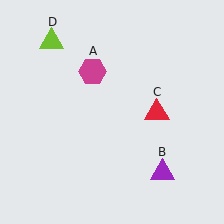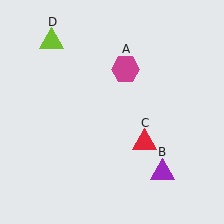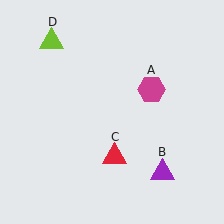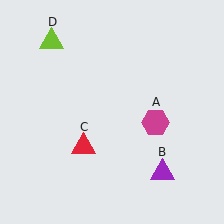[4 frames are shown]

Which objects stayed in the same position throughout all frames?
Purple triangle (object B) and lime triangle (object D) remained stationary.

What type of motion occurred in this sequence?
The magenta hexagon (object A), red triangle (object C) rotated clockwise around the center of the scene.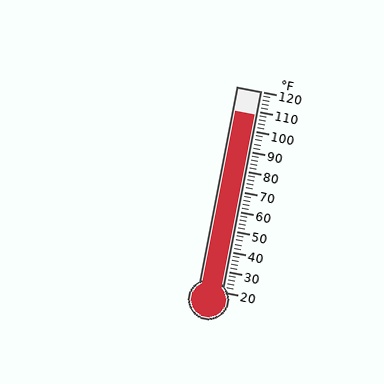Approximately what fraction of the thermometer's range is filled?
The thermometer is filled to approximately 90% of its range.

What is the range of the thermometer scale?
The thermometer scale ranges from 20°F to 120°F.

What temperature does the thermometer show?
The thermometer shows approximately 108°F.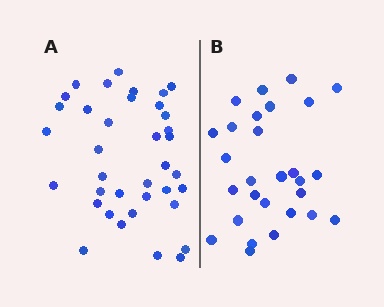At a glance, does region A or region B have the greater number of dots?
Region A (the left region) has more dots.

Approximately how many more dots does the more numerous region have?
Region A has roughly 8 or so more dots than region B.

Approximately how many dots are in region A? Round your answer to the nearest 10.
About 40 dots. (The exact count is 37, which rounds to 40.)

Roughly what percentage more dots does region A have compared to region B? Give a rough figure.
About 30% more.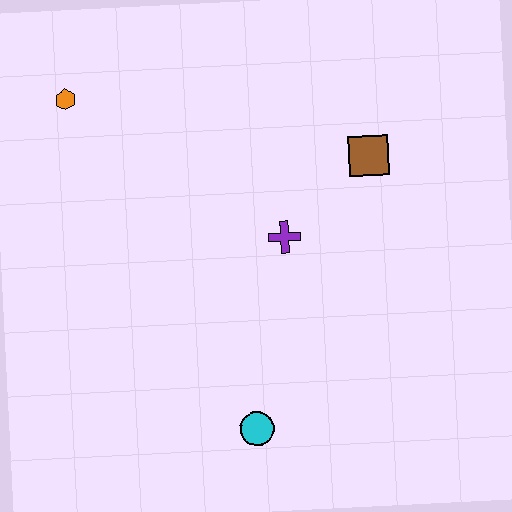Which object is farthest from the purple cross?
The orange hexagon is farthest from the purple cross.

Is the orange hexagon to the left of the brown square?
Yes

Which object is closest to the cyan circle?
The purple cross is closest to the cyan circle.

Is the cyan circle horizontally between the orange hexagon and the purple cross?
Yes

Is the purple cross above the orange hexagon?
No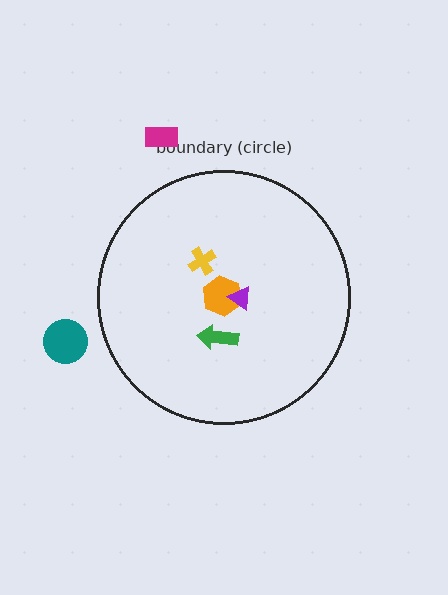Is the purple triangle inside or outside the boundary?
Inside.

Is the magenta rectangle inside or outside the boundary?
Outside.